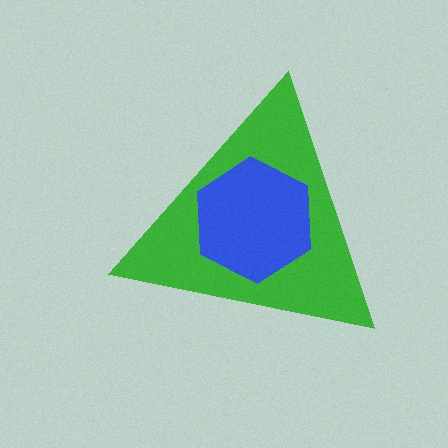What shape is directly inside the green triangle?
The blue hexagon.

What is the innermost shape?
The blue hexagon.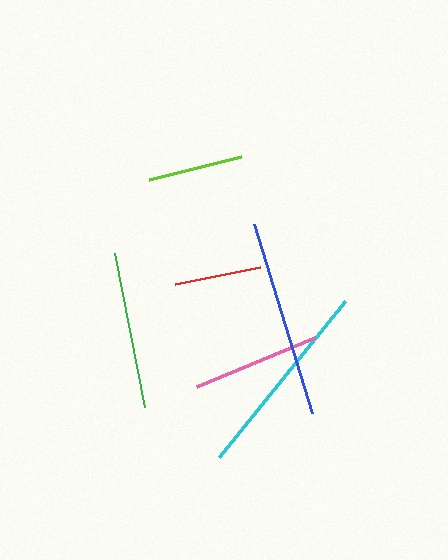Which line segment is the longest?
The cyan line is the longest at approximately 201 pixels.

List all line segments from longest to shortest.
From longest to shortest: cyan, blue, green, pink, lime, red.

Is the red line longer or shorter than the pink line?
The pink line is longer than the red line.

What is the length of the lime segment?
The lime segment is approximately 95 pixels long.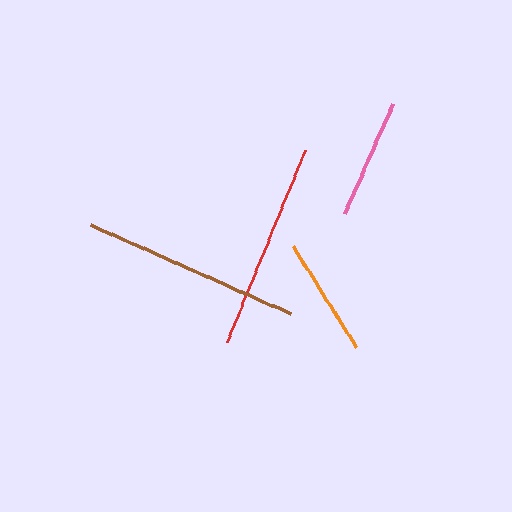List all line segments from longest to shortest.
From longest to shortest: brown, red, pink, orange.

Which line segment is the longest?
The brown line is the longest at approximately 218 pixels.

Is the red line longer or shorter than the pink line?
The red line is longer than the pink line.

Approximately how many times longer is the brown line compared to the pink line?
The brown line is approximately 1.8 times the length of the pink line.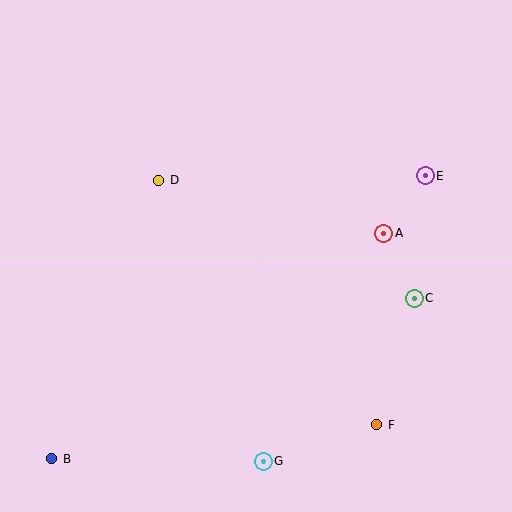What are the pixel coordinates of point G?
Point G is at (263, 461).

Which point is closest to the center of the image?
Point D at (159, 180) is closest to the center.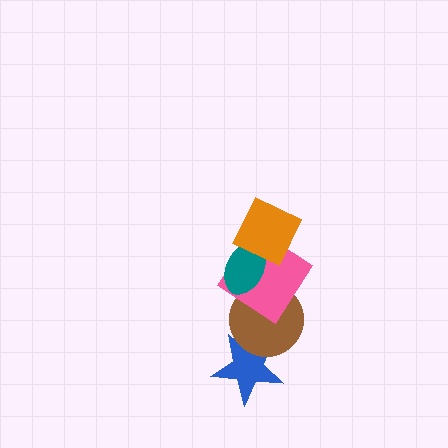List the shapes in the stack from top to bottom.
From top to bottom: the orange square, the teal ellipse, the pink diamond, the brown circle, the blue star.